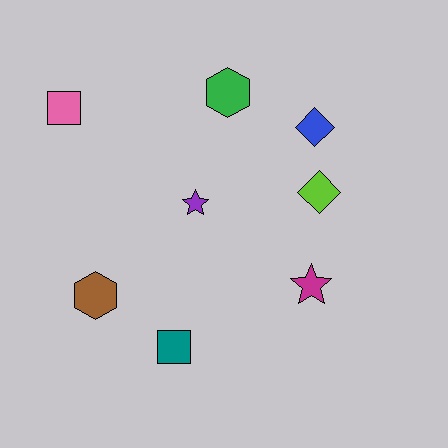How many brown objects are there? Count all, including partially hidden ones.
There is 1 brown object.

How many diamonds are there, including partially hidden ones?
There are 2 diamonds.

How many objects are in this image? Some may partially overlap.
There are 8 objects.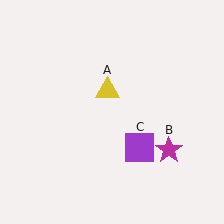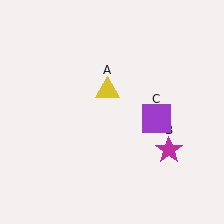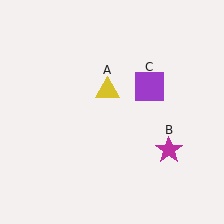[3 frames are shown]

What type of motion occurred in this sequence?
The purple square (object C) rotated counterclockwise around the center of the scene.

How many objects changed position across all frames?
1 object changed position: purple square (object C).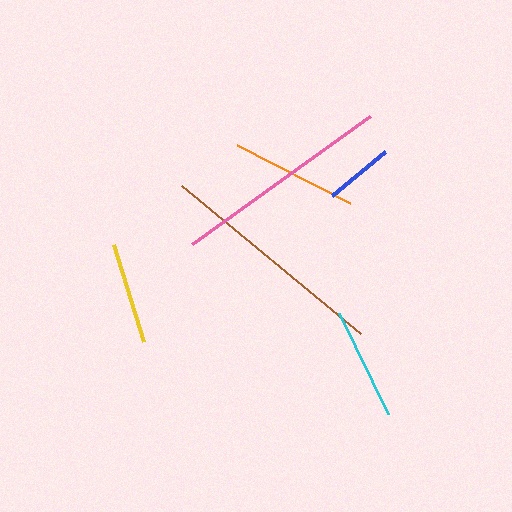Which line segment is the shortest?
The blue line is the shortest at approximately 70 pixels.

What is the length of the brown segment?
The brown segment is approximately 232 pixels long.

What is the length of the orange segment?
The orange segment is approximately 128 pixels long.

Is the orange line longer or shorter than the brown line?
The brown line is longer than the orange line.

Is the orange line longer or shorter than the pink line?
The pink line is longer than the orange line.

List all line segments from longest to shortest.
From longest to shortest: brown, pink, orange, cyan, yellow, blue.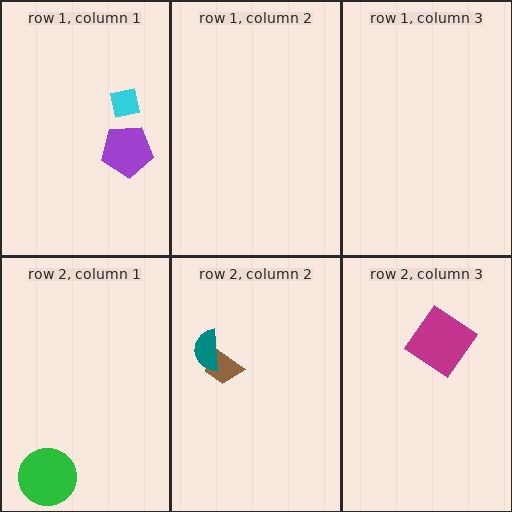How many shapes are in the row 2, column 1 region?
1.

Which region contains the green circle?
The row 2, column 1 region.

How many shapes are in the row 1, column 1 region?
2.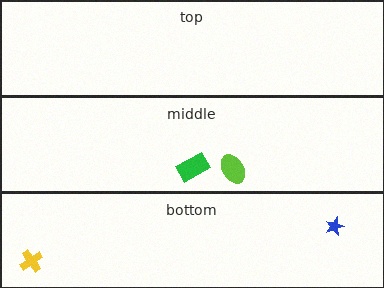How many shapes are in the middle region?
2.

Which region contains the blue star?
The bottom region.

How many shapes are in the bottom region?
2.